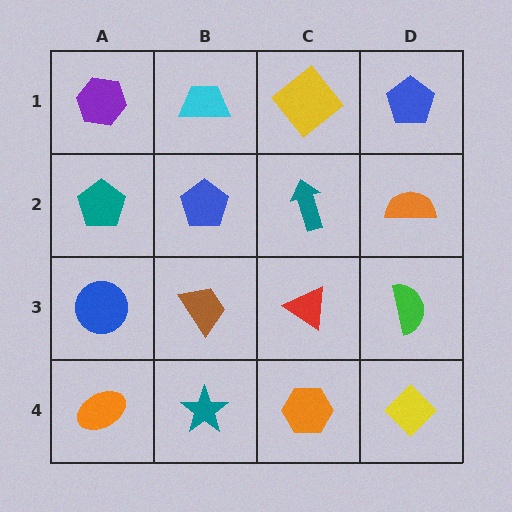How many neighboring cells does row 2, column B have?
4.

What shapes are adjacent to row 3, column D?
An orange semicircle (row 2, column D), a yellow diamond (row 4, column D), a red triangle (row 3, column C).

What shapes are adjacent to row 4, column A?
A blue circle (row 3, column A), a teal star (row 4, column B).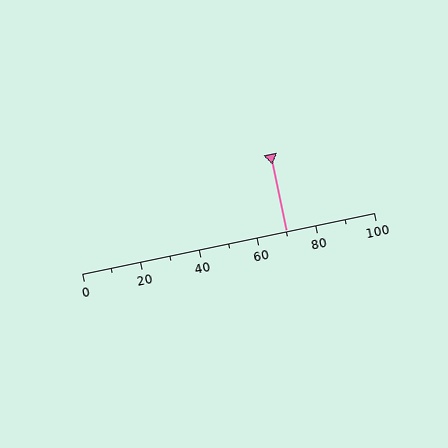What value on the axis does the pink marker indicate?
The marker indicates approximately 70.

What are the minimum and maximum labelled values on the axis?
The axis runs from 0 to 100.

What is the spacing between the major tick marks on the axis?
The major ticks are spaced 20 apart.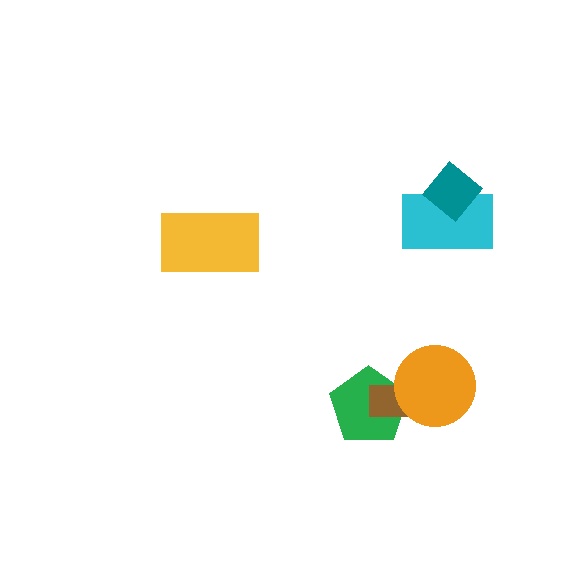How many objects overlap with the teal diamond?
1 object overlaps with the teal diamond.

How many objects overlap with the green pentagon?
2 objects overlap with the green pentagon.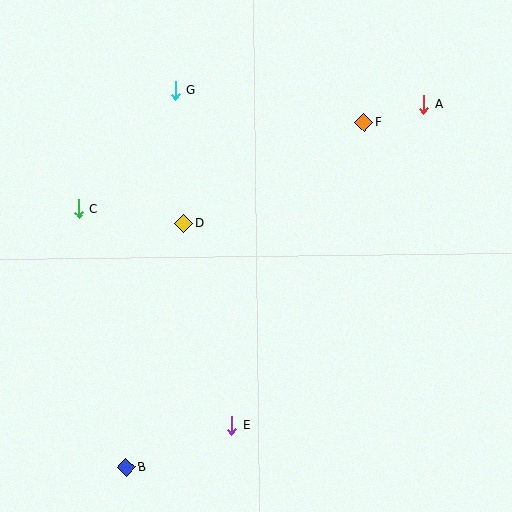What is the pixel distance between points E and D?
The distance between E and D is 208 pixels.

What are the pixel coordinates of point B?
Point B is at (126, 467).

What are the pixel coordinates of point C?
Point C is at (79, 209).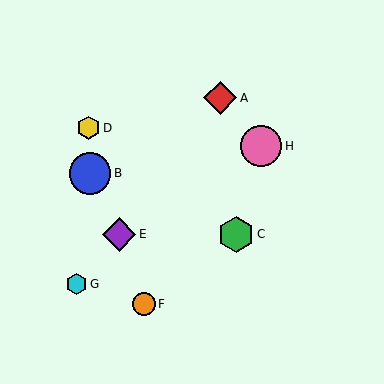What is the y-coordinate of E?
Object E is at y≈234.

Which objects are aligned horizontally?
Objects C, E are aligned horizontally.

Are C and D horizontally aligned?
No, C is at y≈234 and D is at y≈128.